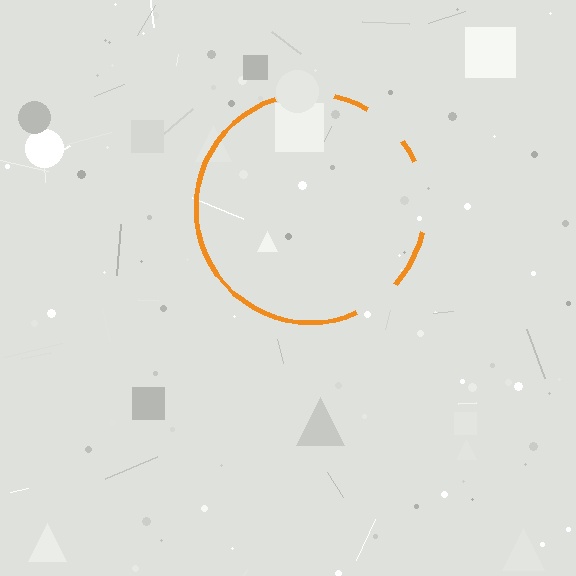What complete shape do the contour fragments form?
The contour fragments form a circle.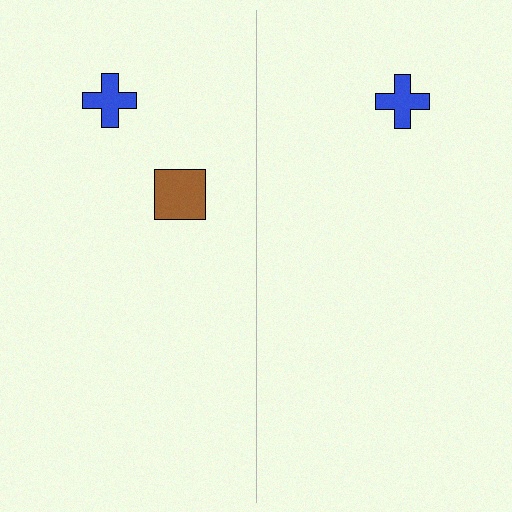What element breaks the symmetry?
A brown square is missing from the right side.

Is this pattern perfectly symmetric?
No, the pattern is not perfectly symmetric. A brown square is missing from the right side.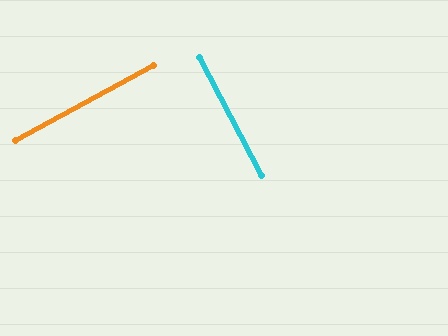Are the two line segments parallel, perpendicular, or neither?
Perpendicular — they meet at approximately 89°.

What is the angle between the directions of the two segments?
Approximately 89 degrees.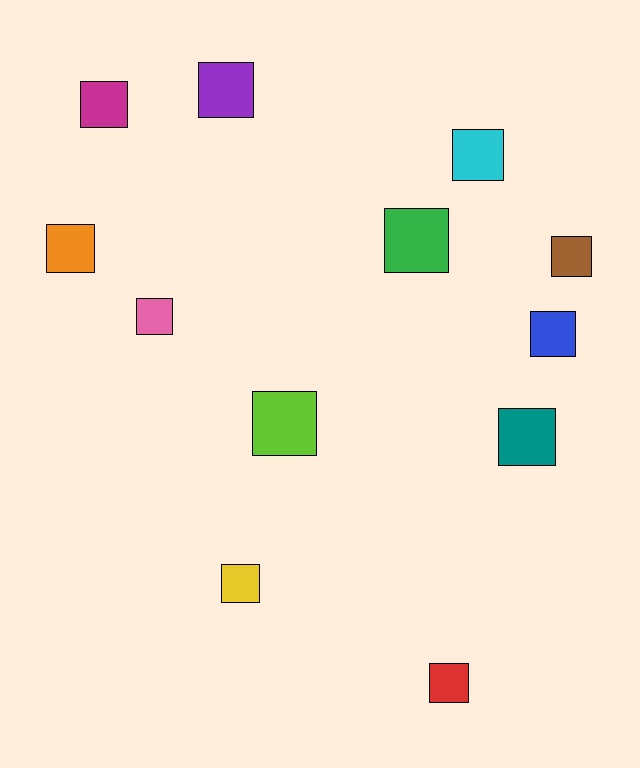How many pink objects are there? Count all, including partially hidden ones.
There is 1 pink object.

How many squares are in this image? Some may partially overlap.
There are 12 squares.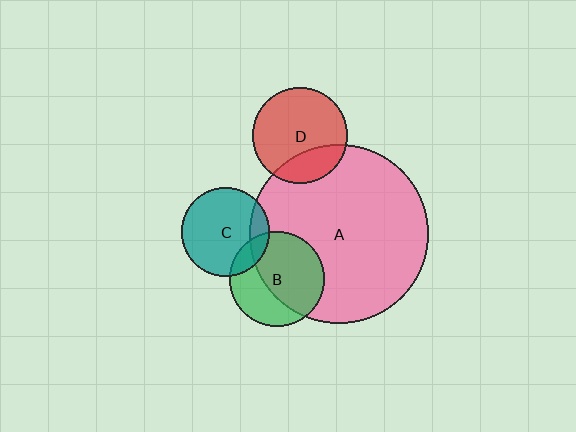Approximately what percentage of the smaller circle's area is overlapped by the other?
Approximately 15%.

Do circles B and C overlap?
Yes.